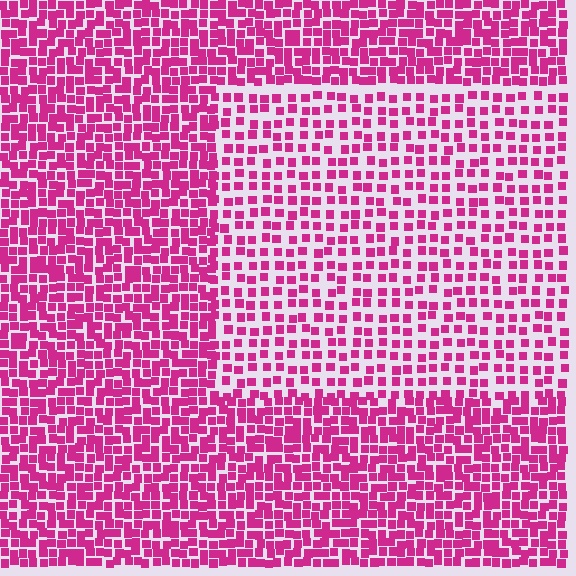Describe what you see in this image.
The image contains small magenta elements arranged at two different densities. A rectangle-shaped region is visible where the elements are less densely packed than the surrounding area.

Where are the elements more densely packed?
The elements are more densely packed outside the rectangle boundary.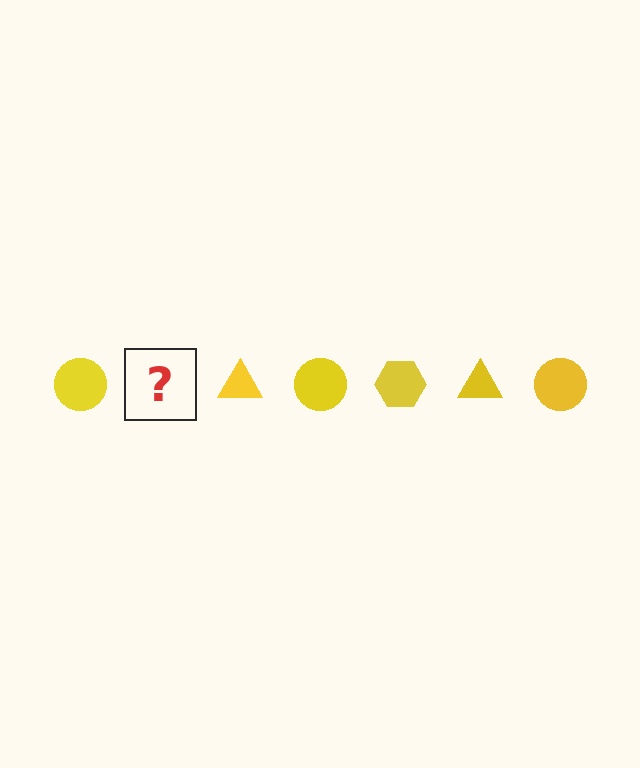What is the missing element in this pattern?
The missing element is a yellow hexagon.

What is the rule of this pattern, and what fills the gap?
The rule is that the pattern cycles through circle, hexagon, triangle shapes in yellow. The gap should be filled with a yellow hexagon.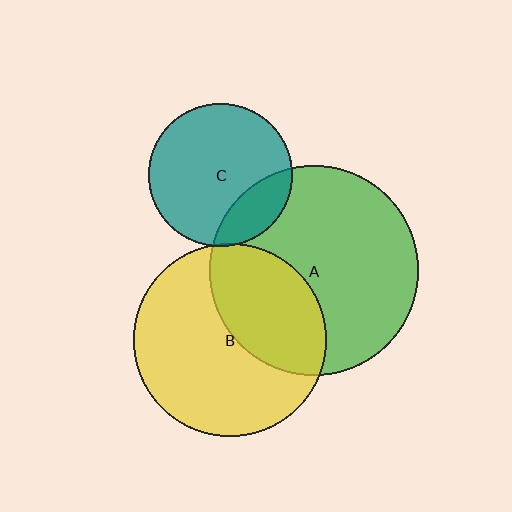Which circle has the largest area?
Circle A (green).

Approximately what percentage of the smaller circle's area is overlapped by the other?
Approximately 5%.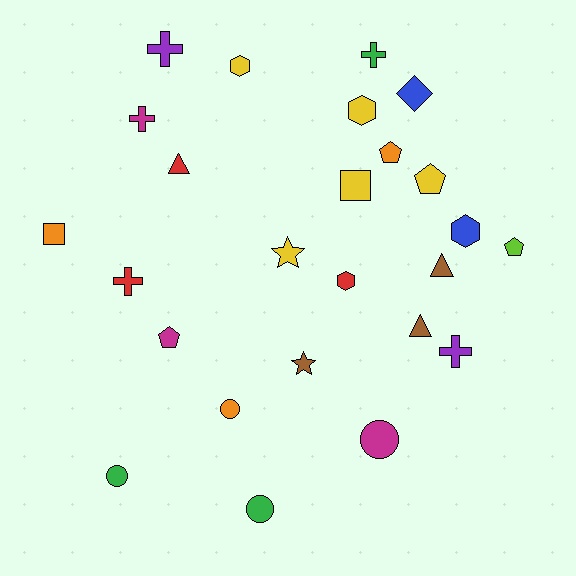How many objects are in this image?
There are 25 objects.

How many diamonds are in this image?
There is 1 diamond.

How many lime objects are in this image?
There is 1 lime object.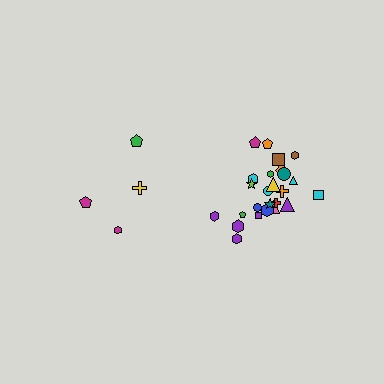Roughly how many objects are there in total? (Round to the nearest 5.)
Roughly 30 objects in total.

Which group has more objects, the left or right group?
The right group.